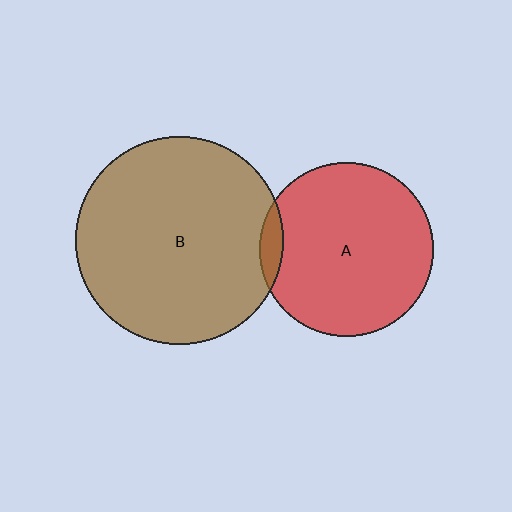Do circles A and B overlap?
Yes.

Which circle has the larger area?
Circle B (brown).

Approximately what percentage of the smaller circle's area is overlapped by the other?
Approximately 5%.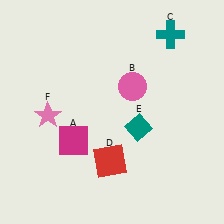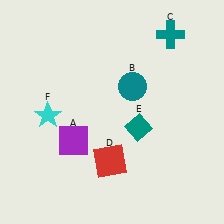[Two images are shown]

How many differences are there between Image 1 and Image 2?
There are 3 differences between the two images.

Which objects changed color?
A changed from magenta to purple. B changed from pink to teal. F changed from pink to cyan.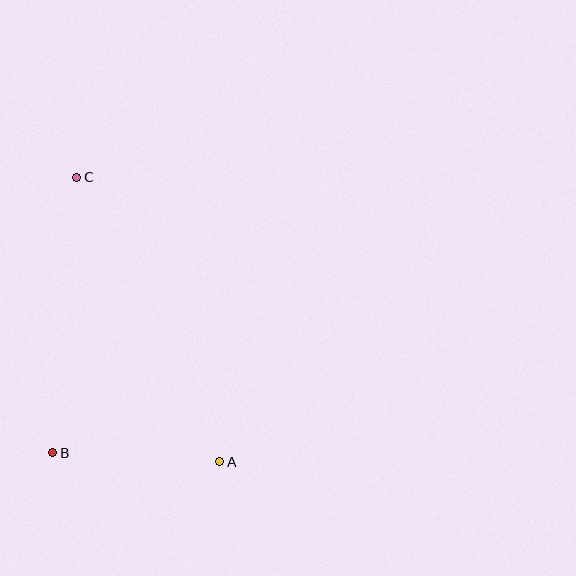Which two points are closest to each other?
Points A and B are closest to each other.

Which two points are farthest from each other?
Points A and C are farthest from each other.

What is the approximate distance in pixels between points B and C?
The distance between B and C is approximately 276 pixels.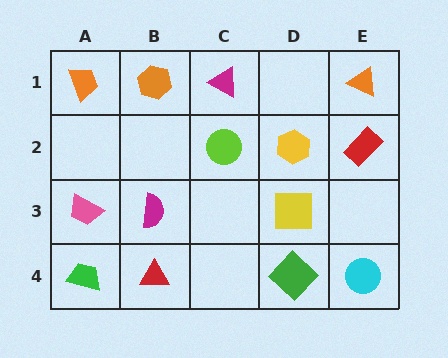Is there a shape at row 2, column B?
No, that cell is empty.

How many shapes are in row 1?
4 shapes.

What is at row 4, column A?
A green trapezoid.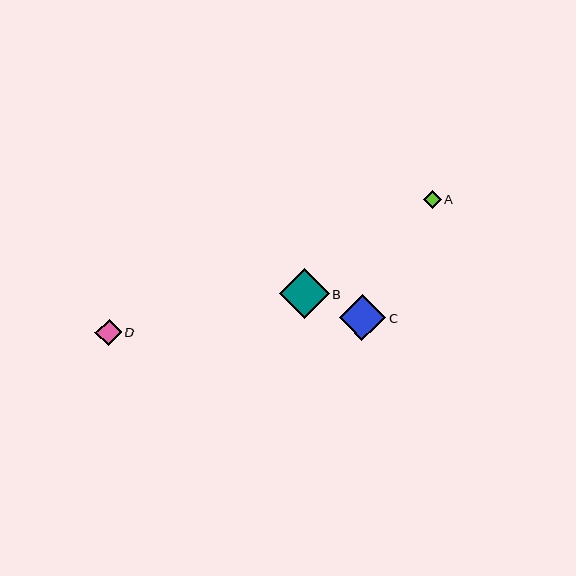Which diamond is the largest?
Diamond B is the largest with a size of approximately 50 pixels.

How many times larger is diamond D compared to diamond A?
Diamond D is approximately 1.5 times the size of diamond A.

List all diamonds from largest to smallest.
From largest to smallest: B, C, D, A.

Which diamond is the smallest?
Diamond A is the smallest with a size of approximately 18 pixels.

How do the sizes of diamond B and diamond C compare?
Diamond B and diamond C are approximately the same size.